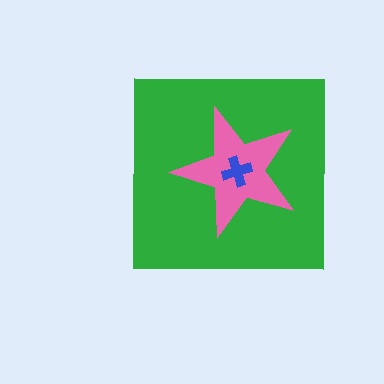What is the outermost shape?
The green square.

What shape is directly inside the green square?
The pink star.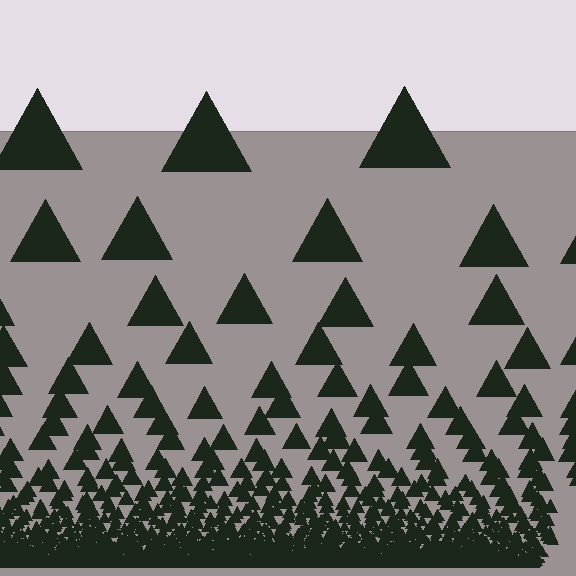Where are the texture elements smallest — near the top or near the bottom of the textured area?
Near the bottom.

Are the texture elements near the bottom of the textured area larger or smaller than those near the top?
Smaller. The gradient is inverted — elements near the bottom are smaller and denser.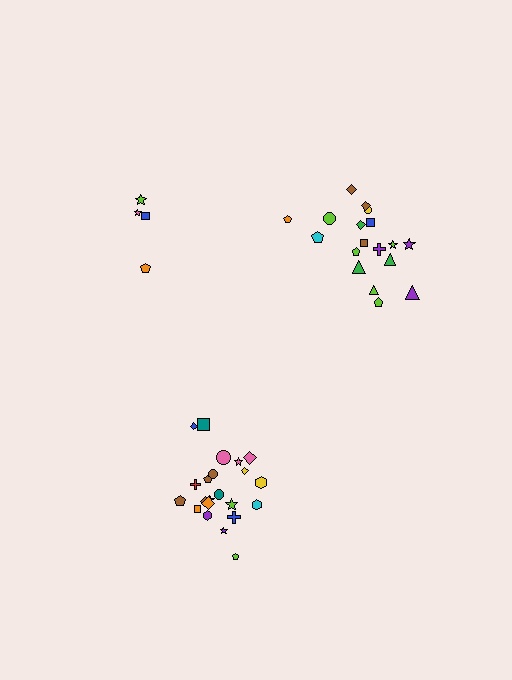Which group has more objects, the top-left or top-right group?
The top-right group.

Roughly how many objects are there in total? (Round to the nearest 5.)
Roughly 45 objects in total.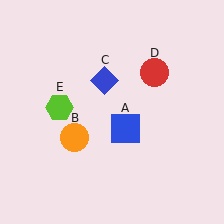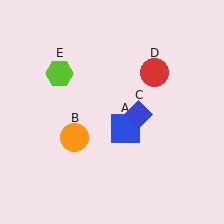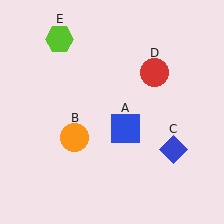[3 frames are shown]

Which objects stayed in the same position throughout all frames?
Blue square (object A) and orange circle (object B) and red circle (object D) remained stationary.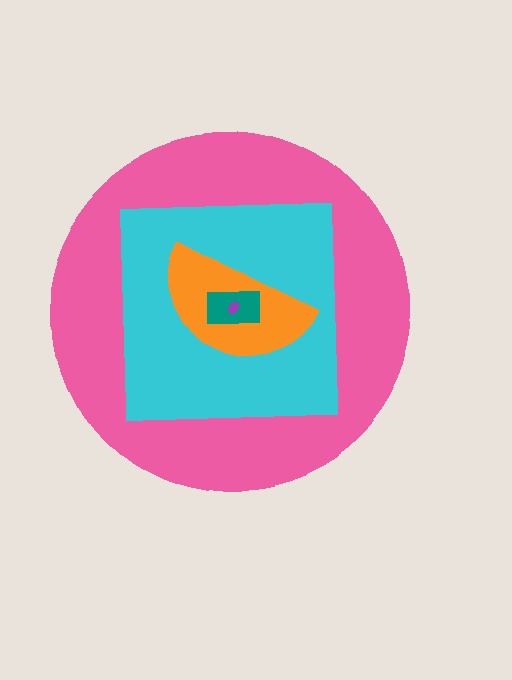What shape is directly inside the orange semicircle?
The teal rectangle.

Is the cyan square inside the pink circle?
Yes.